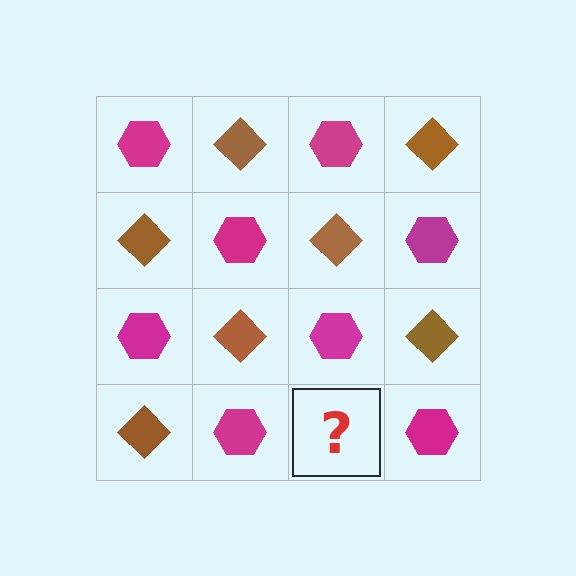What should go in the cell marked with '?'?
The missing cell should contain a brown diamond.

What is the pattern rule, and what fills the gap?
The rule is that it alternates magenta hexagon and brown diamond in a checkerboard pattern. The gap should be filled with a brown diamond.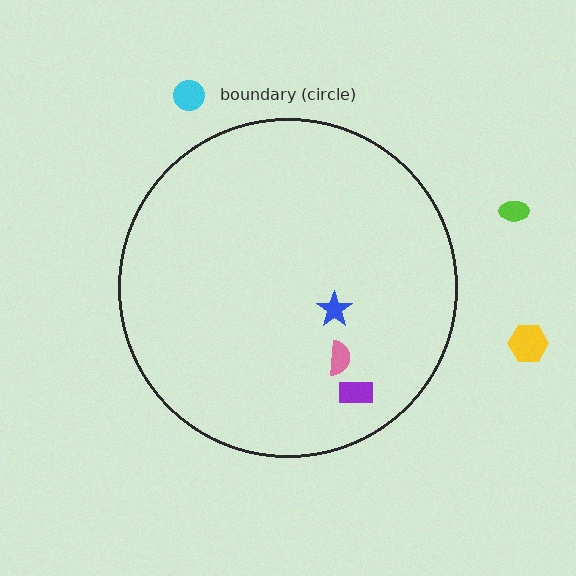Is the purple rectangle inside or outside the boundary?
Inside.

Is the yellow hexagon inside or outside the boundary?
Outside.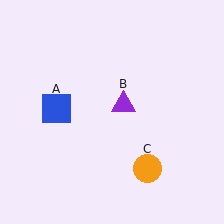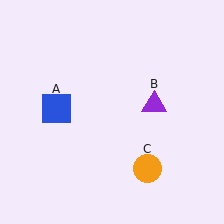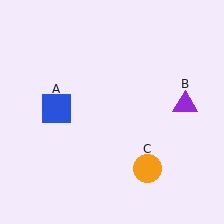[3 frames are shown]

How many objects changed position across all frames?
1 object changed position: purple triangle (object B).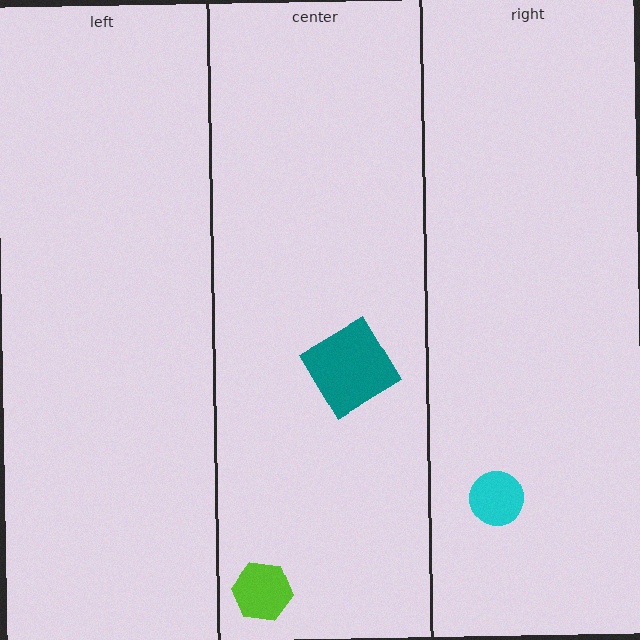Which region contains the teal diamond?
The center region.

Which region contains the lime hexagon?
The center region.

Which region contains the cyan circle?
The right region.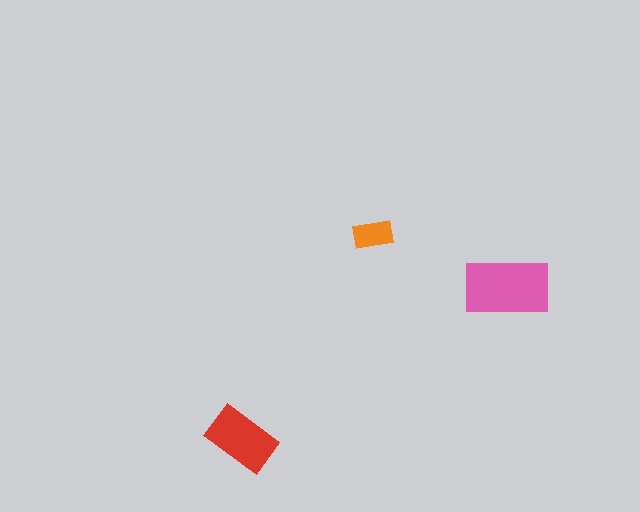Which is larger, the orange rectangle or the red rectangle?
The red one.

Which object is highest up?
The orange rectangle is topmost.